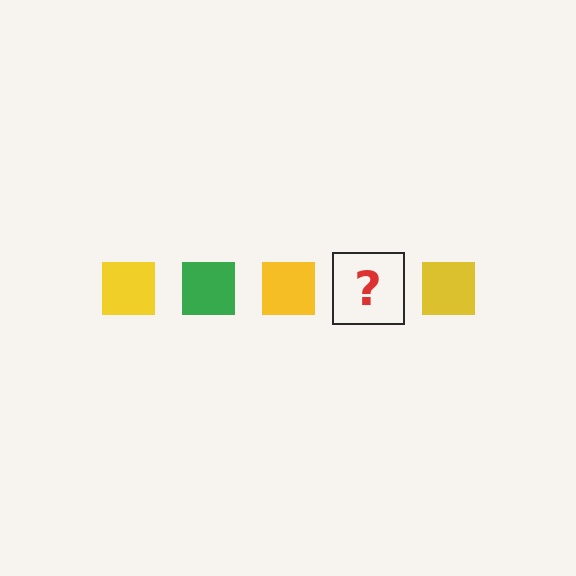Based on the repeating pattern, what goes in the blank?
The blank should be a green square.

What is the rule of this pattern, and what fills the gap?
The rule is that the pattern cycles through yellow, green squares. The gap should be filled with a green square.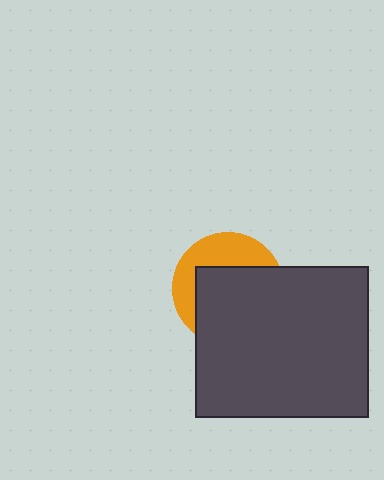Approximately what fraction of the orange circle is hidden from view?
Roughly 63% of the orange circle is hidden behind the dark gray rectangle.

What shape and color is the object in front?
The object in front is a dark gray rectangle.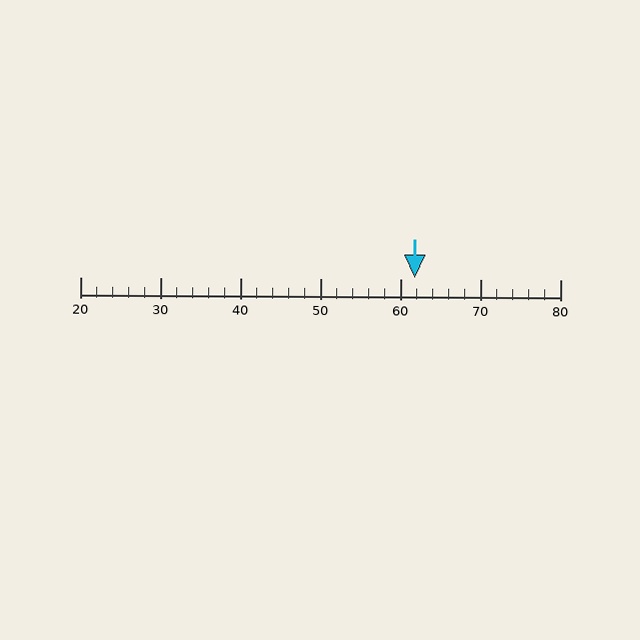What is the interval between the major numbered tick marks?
The major tick marks are spaced 10 units apart.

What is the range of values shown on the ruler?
The ruler shows values from 20 to 80.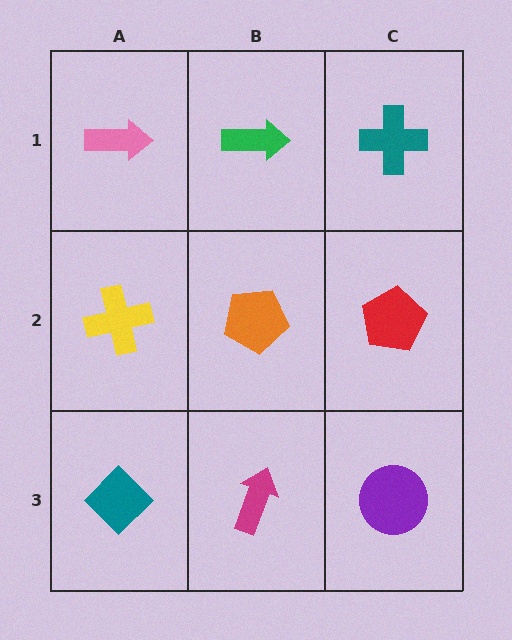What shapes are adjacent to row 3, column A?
A yellow cross (row 2, column A), a magenta arrow (row 3, column B).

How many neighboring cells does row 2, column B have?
4.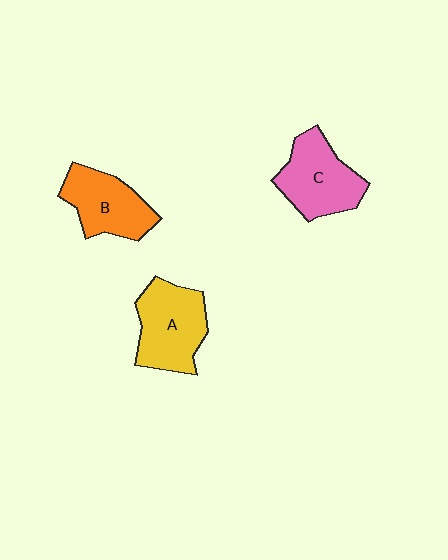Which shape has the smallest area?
Shape B (orange).